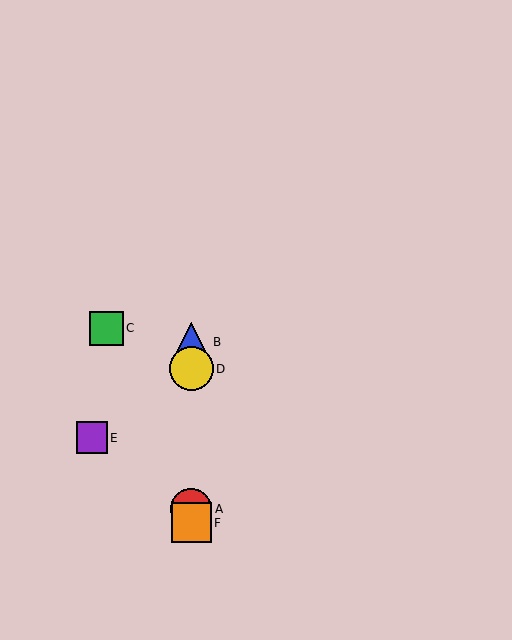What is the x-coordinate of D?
Object D is at x≈191.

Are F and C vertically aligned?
No, F is at x≈191 and C is at x≈106.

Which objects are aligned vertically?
Objects A, B, D, F are aligned vertically.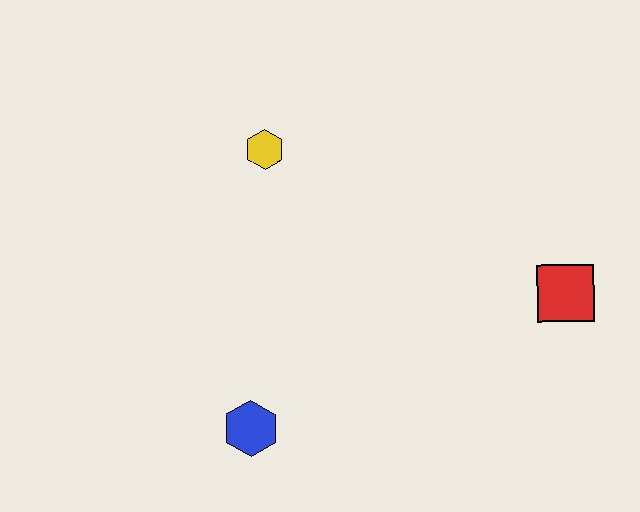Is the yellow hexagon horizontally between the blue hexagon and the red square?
Yes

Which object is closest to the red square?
The yellow hexagon is closest to the red square.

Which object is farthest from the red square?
The blue hexagon is farthest from the red square.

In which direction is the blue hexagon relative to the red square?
The blue hexagon is to the left of the red square.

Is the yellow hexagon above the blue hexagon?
Yes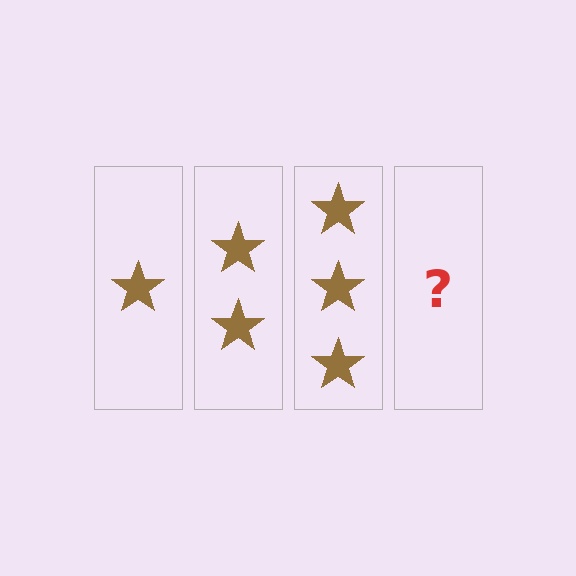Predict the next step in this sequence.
The next step is 4 stars.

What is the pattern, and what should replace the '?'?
The pattern is that each step adds one more star. The '?' should be 4 stars.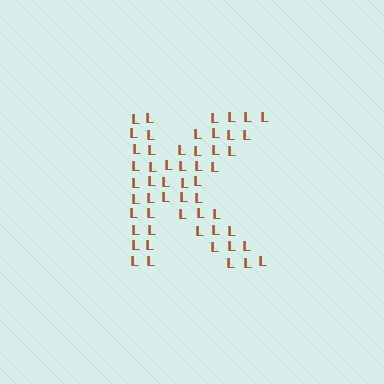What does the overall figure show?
The overall figure shows the letter K.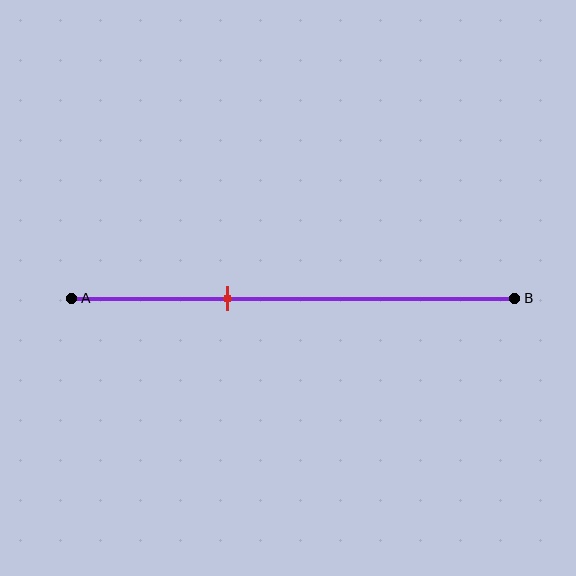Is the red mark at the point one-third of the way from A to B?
Yes, the mark is approximately at the one-third point.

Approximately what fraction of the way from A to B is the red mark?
The red mark is approximately 35% of the way from A to B.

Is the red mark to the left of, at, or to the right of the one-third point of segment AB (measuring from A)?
The red mark is approximately at the one-third point of segment AB.